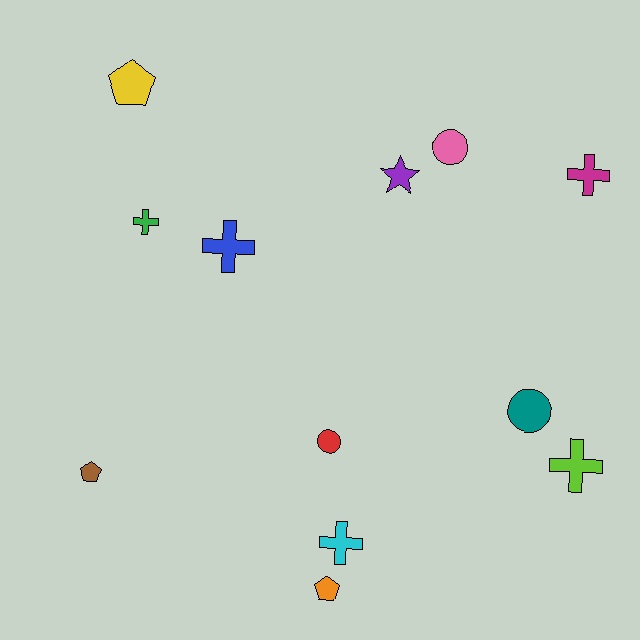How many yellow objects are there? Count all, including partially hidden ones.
There is 1 yellow object.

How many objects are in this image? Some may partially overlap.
There are 12 objects.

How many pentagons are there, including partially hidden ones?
There are 3 pentagons.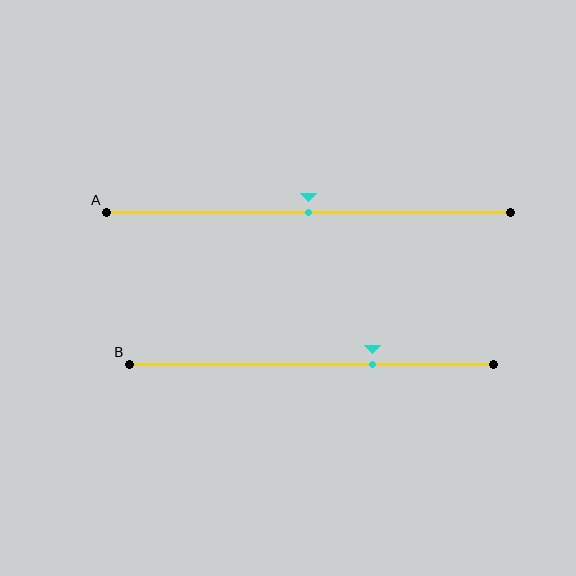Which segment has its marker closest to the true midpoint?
Segment A has its marker closest to the true midpoint.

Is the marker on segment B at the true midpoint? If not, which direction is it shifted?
No, the marker on segment B is shifted to the right by about 17% of the segment length.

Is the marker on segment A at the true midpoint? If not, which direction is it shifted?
Yes, the marker on segment A is at the true midpoint.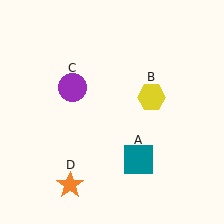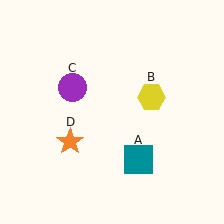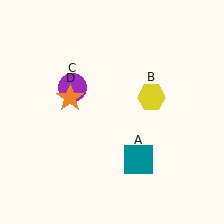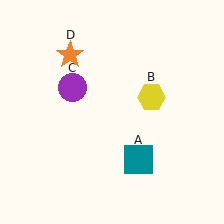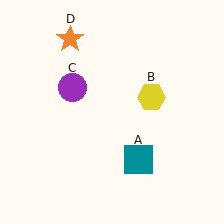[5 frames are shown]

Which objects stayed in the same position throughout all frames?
Teal square (object A) and yellow hexagon (object B) and purple circle (object C) remained stationary.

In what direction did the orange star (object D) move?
The orange star (object D) moved up.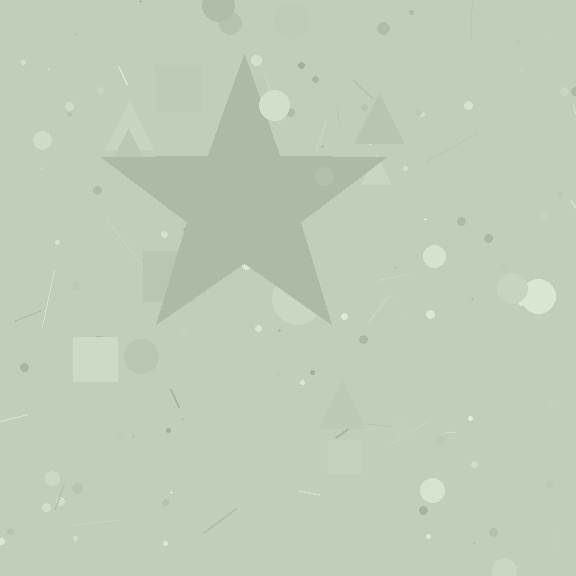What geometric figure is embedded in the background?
A star is embedded in the background.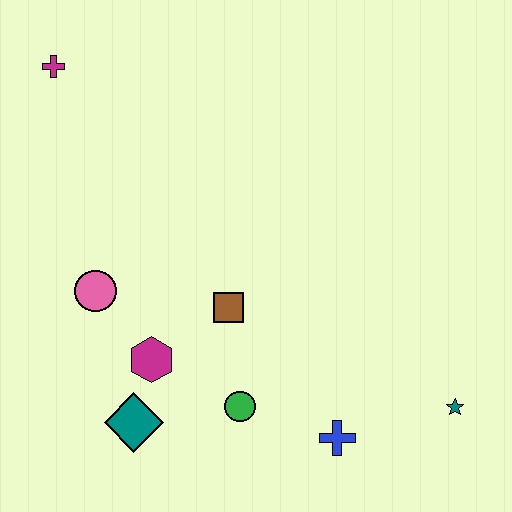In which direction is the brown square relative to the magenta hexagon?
The brown square is to the right of the magenta hexagon.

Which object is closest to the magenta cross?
The pink circle is closest to the magenta cross.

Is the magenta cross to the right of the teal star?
No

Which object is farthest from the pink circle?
The teal star is farthest from the pink circle.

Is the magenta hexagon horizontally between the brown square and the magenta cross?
Yes